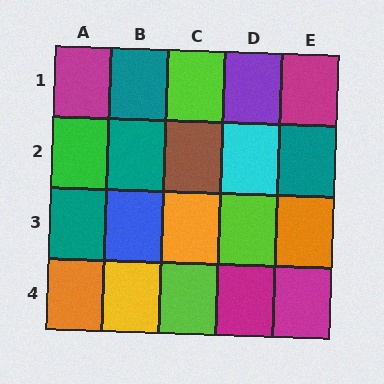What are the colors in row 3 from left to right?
Teal, blue, orange, lime, orange.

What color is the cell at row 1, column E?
Magenta.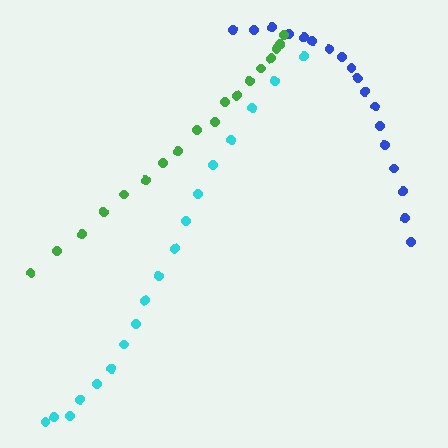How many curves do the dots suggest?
There are 3 distinct paths.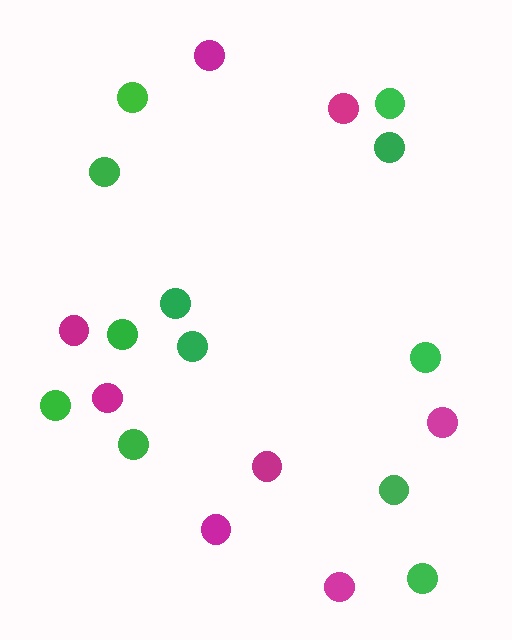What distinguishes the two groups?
There are 2 groups: one group of magenta circles (8) and one group of green circles (12).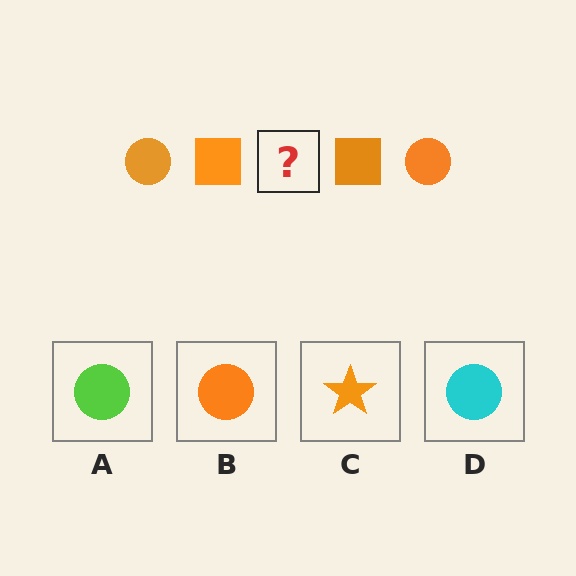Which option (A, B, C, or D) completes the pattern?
B.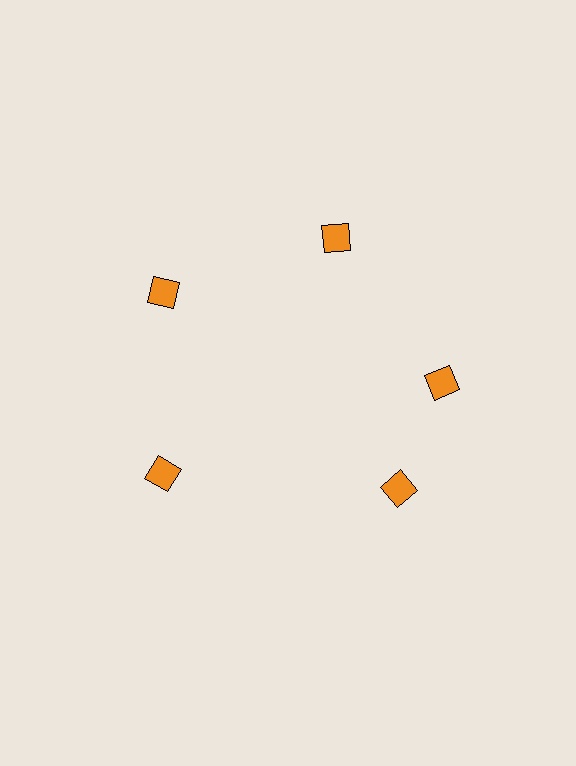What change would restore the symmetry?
The symmetry would be restored by rotating it back into even spacing with its neighbors so that all 5 diamonds sit at equal angles and equal distance from the center.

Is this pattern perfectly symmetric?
No. The 5 orange diamonds are arranged in a ring, but one element near the 5 o'clock position is rotated out of alignment along the ring, breaking the 5-fold rotational symmetry.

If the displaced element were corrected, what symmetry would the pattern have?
It would have 5-fold rotational symmetry — the pattern would map onto itself every 72 degrees.